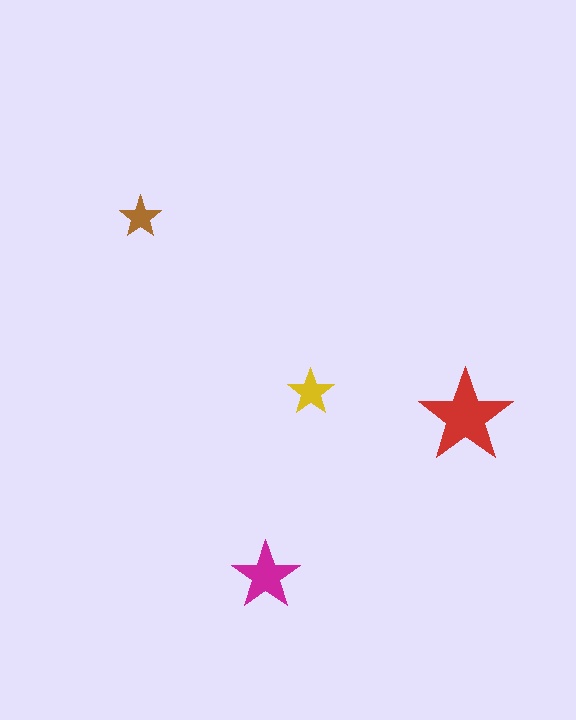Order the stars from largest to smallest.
the red one, the magenta one, the yellow one, the brown one.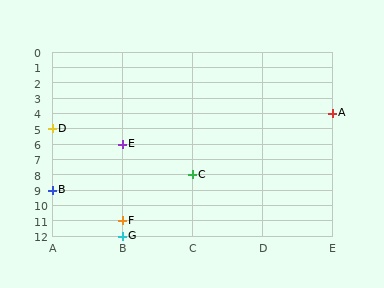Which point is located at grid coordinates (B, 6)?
Point E is at (B, 6).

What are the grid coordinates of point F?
Point F is at grid coordinates (B, 11).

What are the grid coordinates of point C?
Point C is at grid coordinates (C, 8).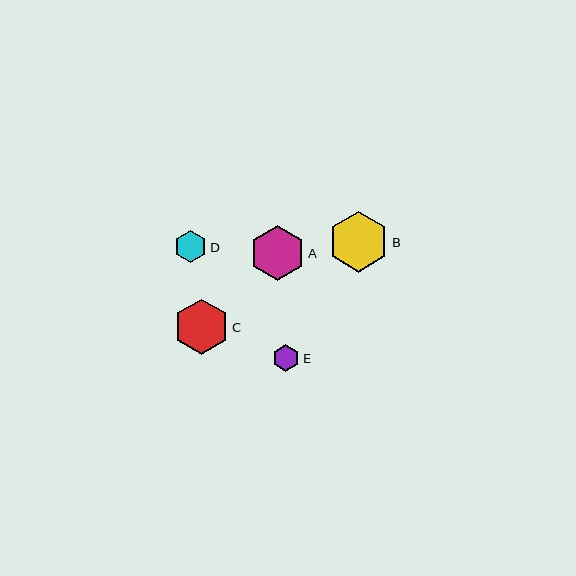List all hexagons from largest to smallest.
From largest to smallest: B, A, C, D, E.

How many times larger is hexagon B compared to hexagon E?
Hexagon B is approximately 2.2 times the size of hexagon E.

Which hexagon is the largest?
Hexagon B is the largest with a size of approximately 60 pixels.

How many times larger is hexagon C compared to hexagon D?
Hexagon C is approximately 1.7 times the size of hexagon D.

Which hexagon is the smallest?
Hexagon E is the smallest with a size of approximately 28 pixels.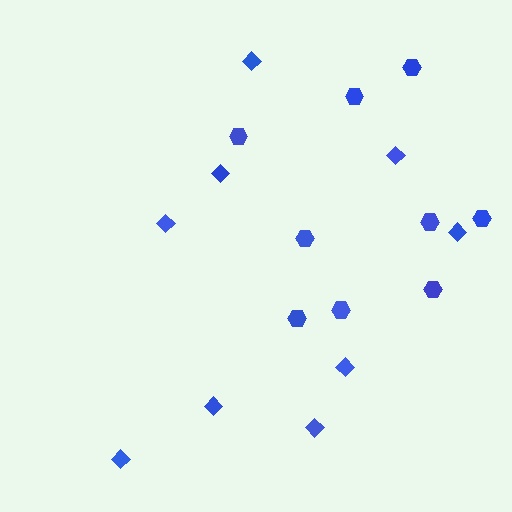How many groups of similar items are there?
There are 2 groups: one group of hexagons (9) and one group of diamonds (9).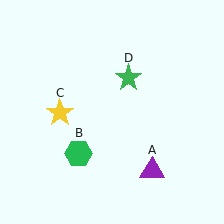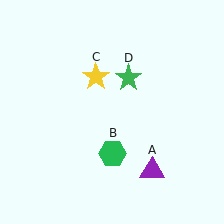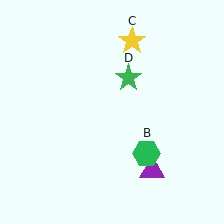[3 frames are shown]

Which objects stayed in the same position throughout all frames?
Purple triangle (object A) and green star (object D) remained stationary.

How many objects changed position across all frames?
2 objects changed position: green hexagon (object B), yellow star (object C).